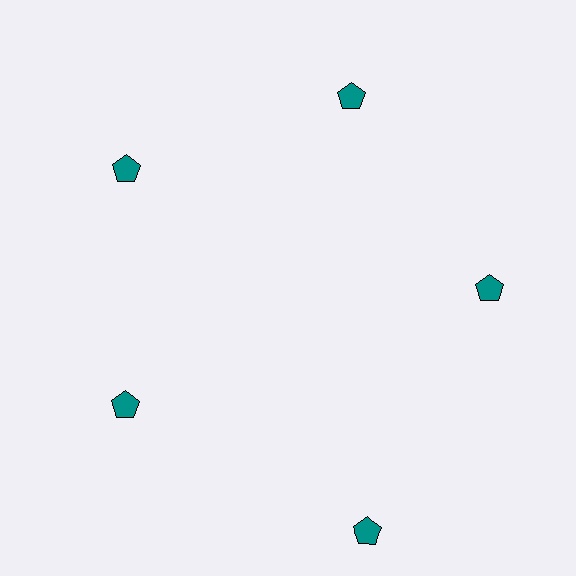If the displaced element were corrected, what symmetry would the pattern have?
It would have 5-fold rotational symmetry — the pattern would map onto itself every 72 degrees.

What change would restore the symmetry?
The symmetry would be restored by moving it inward, back onto the ring so that all 5 pentagons sit at equal angles and equal distance from the center.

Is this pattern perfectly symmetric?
No. The 5 teal pentagons are arranged in a ring, but one element near the 5 o'clock position is pushed outward from the center, breaking the 5-fold rotational symmetry.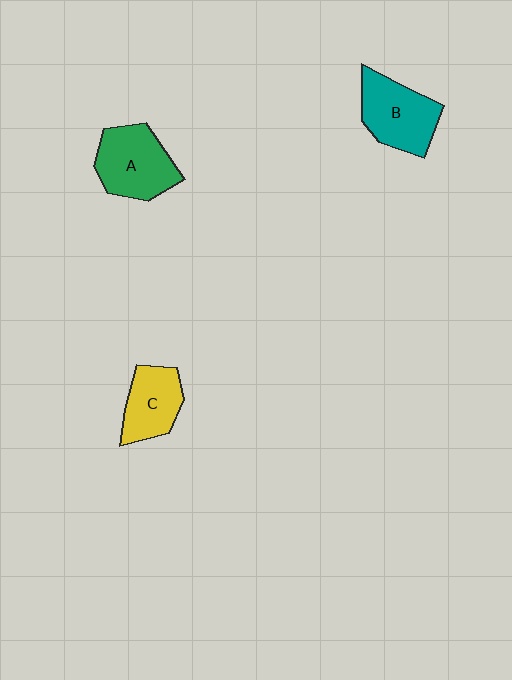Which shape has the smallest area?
Shape C (yellow).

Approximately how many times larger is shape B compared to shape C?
Approximately 1.3 times.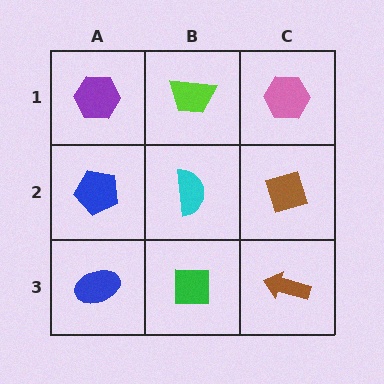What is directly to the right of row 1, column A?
A lime trapezoid.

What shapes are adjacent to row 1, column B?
A cyan semicircle (row 2, column B), a purple hexagon (row 1, column A), a pink hexagon (row 1, column C).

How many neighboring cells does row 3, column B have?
3.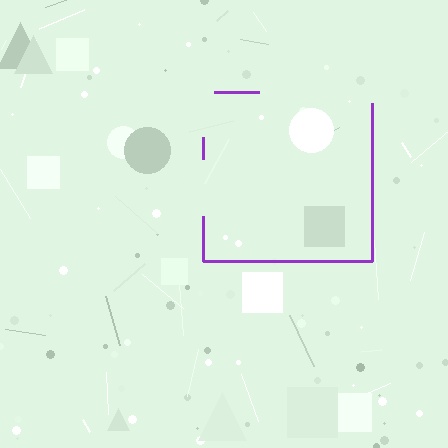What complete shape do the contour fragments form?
The contour fragments form a square.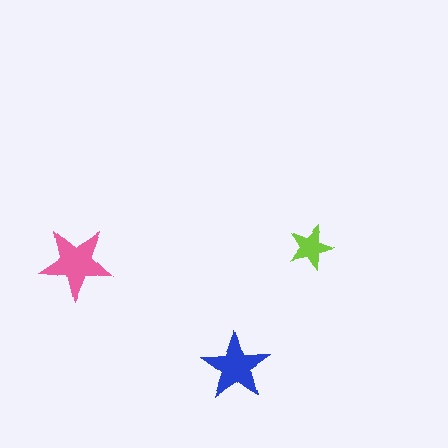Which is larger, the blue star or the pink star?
The pink one.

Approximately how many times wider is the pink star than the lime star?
About 1.5 times wider.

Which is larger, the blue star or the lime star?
The blue one.